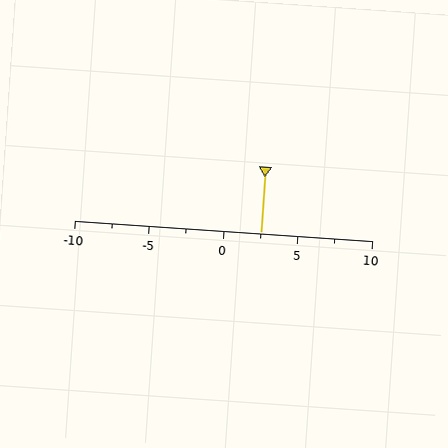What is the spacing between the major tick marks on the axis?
The major ticks are spaced 5 apart.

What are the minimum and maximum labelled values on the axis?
The axis runs from -10 to 10.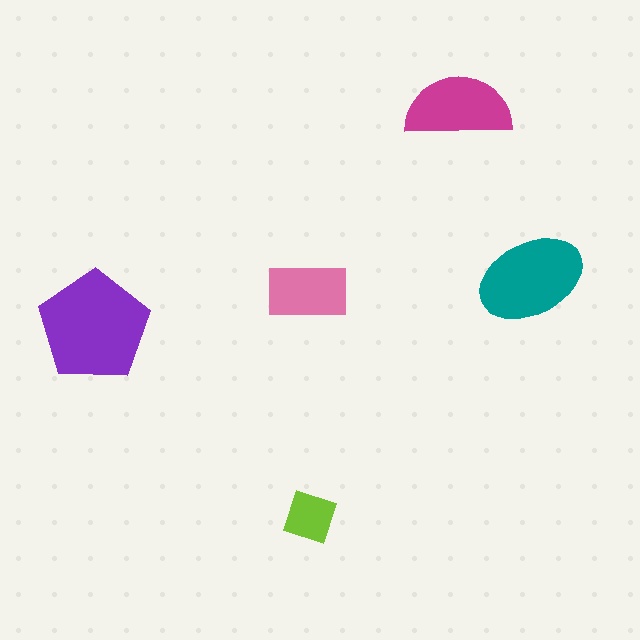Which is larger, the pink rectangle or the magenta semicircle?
The magenta semicircle.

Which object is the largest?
The purple pentagon.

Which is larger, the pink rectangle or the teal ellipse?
The teal ellipse.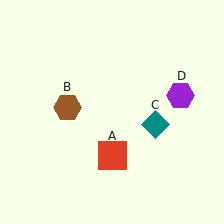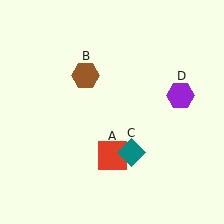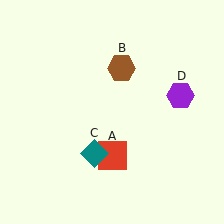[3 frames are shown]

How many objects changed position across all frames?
2 objects changed position: brown hexagon (object B), teal diamond (object C).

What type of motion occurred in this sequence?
The brown hexagon (object B), teal diamond (object C) rotated clockwise around the center of the scene.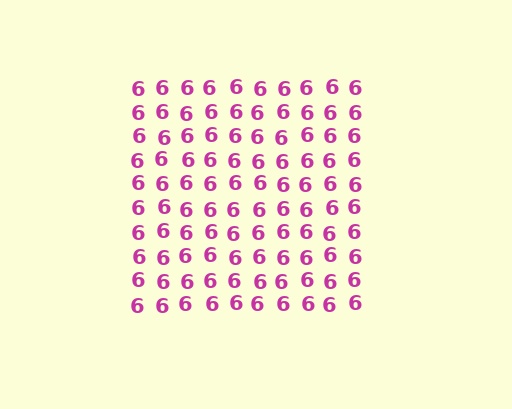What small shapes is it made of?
It is made of small digit 6's.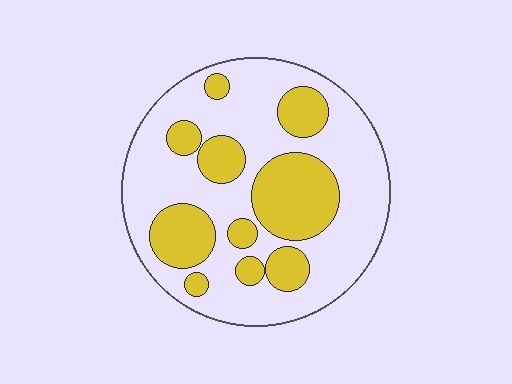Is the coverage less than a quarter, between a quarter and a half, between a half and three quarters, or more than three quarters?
Between a quarter and a half.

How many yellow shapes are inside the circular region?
10.